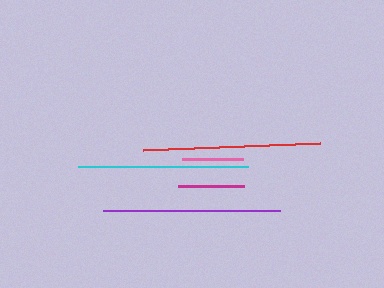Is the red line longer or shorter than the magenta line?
The red line is longer than the magenta line.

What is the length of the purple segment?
The purple segment is approximately 176 pixels long.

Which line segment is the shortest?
The pink line is the shortest at approximately 61 pixels.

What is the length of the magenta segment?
The magenta segment is approximately 65 pixels long.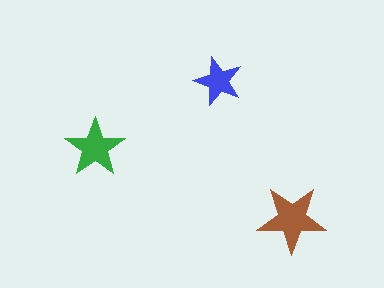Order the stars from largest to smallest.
the brown one, the green one, the blue one.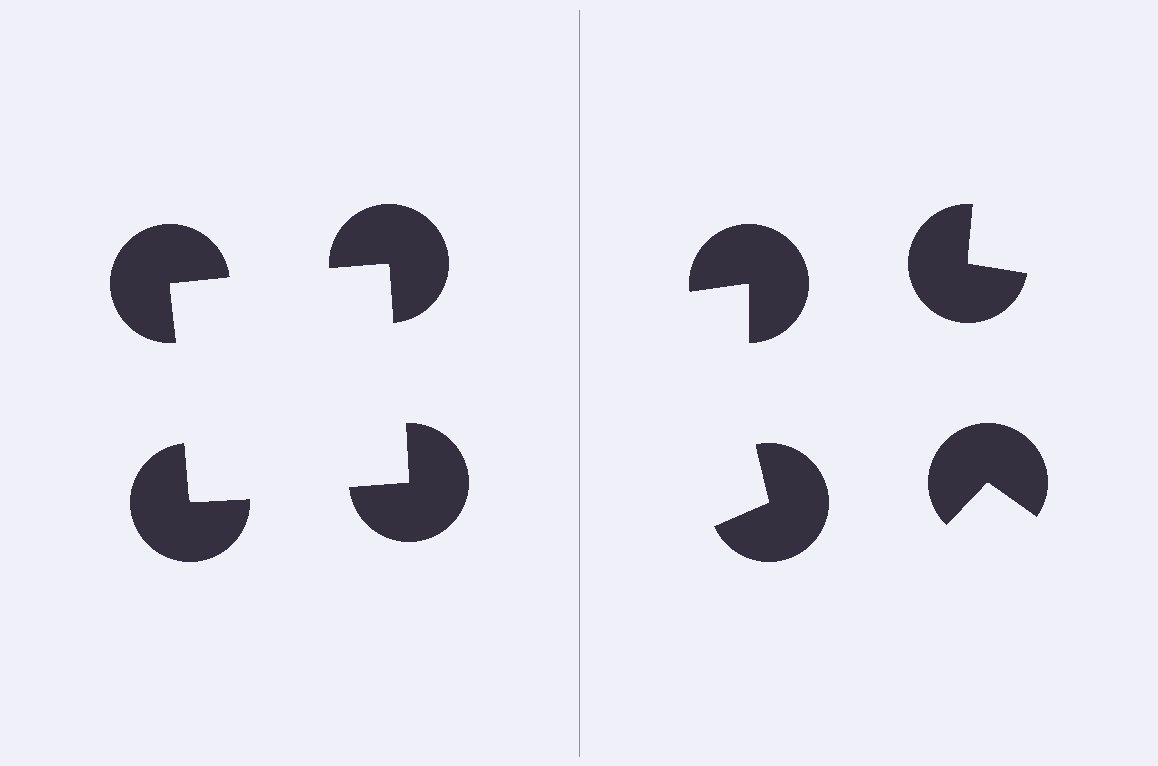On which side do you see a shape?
An illusory square appears on the left side. On the right side the wedge cuts are rotated, so no coherent shape forms.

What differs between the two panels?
The pac-man discs are positioned identically on both sides; only the wedge orientations differ. On the left they align to a square; on the right they are misaligned.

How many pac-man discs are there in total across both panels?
8 — 4 on each side.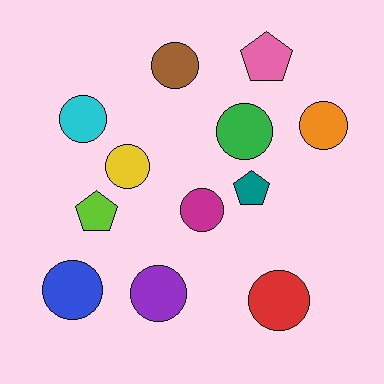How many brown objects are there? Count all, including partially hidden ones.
There is 1 brown object.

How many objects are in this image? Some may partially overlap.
There are 12 objects.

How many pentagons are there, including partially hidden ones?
There are 3 pentagons.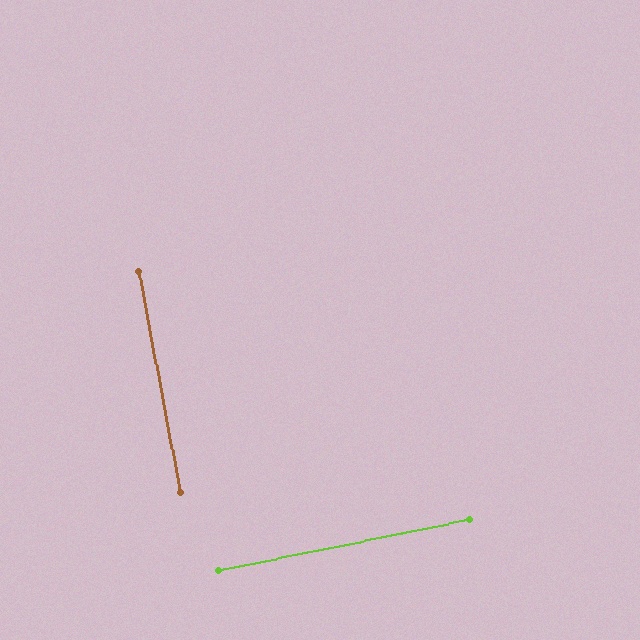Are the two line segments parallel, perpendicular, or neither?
Perpendicular — they meet at approximately 89°.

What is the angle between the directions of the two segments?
Approximately 89 degrees.